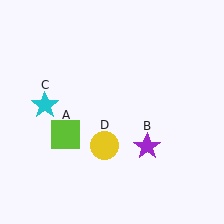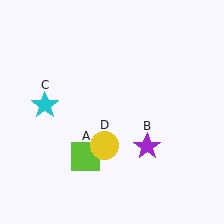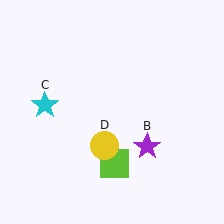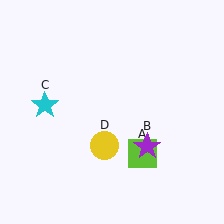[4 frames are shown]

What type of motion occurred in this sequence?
The lime square (object A) rotated counterclockwise around the center of the scene.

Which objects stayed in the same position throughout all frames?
Purple star (object B) and cyan star (object C) and yellow circle (object D) remained stationary.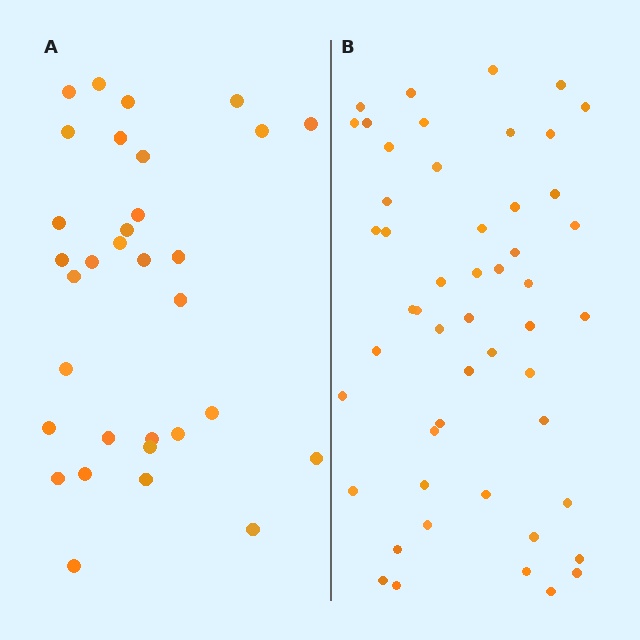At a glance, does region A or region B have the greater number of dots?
Region B (the right region) has more dots.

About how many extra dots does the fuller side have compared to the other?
Region B has approximately 20 more dots than region A.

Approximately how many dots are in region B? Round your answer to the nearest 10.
About 50 dots. (The exact count is 51, which rounds to 50.)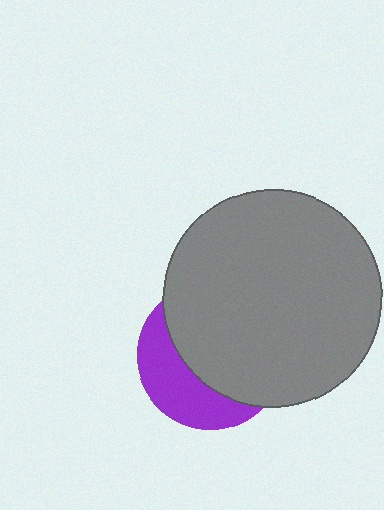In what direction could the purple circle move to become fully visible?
The purple circle could move toward the lower-left. That would shift it out from behind the gray circle entirely.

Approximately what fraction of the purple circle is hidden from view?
Roughly 64% of the purple circle is hidden behind the gray circle.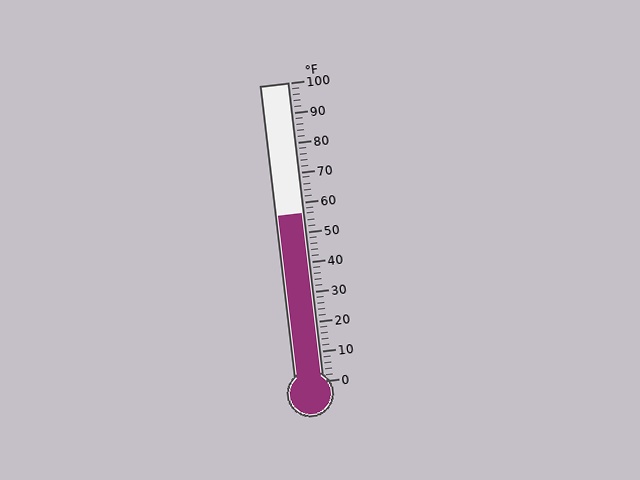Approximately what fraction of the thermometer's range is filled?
The thermometer is filled to approximately 55% of its range.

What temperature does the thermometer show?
The thermometer shows approximately 56°F.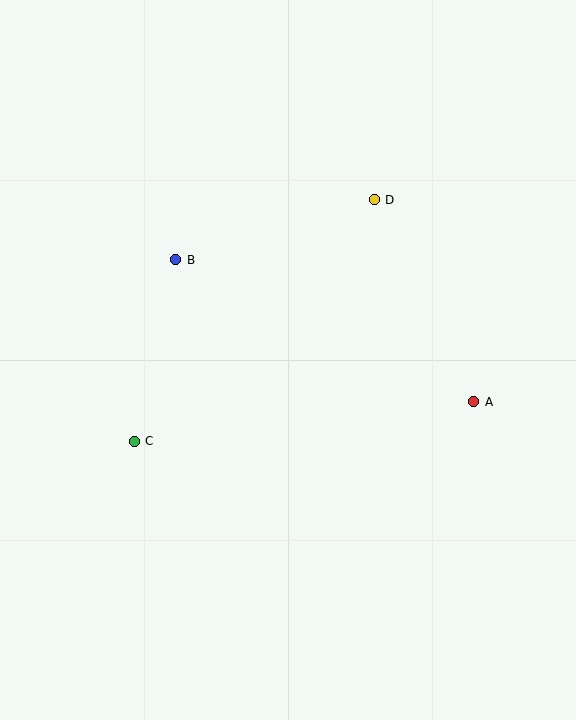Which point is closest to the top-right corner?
Point D is closest to the top-right corner.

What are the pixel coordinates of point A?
Point A is at (474, 402).